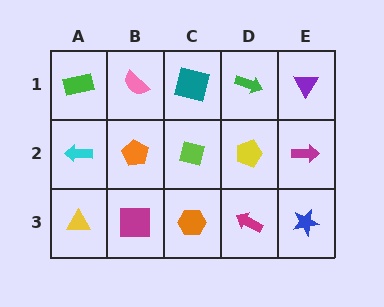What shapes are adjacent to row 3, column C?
A lime square (row 2, column C), a magenta square (row 3, column B), a magenta arrow (row 3, column D).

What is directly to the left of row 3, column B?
A yellow triangle.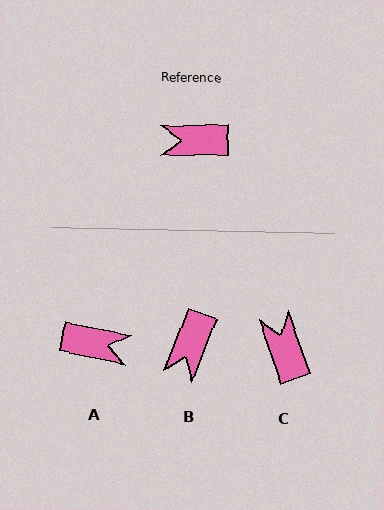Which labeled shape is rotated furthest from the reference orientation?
A, about 167 degrees away.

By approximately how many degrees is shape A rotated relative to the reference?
Approximately 167 degrees counter-clockwise.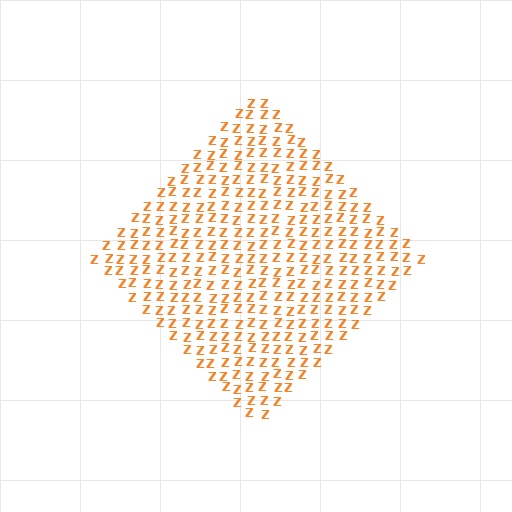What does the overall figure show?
The overall figure shows a diamond.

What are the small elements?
The small elements are letter Z's.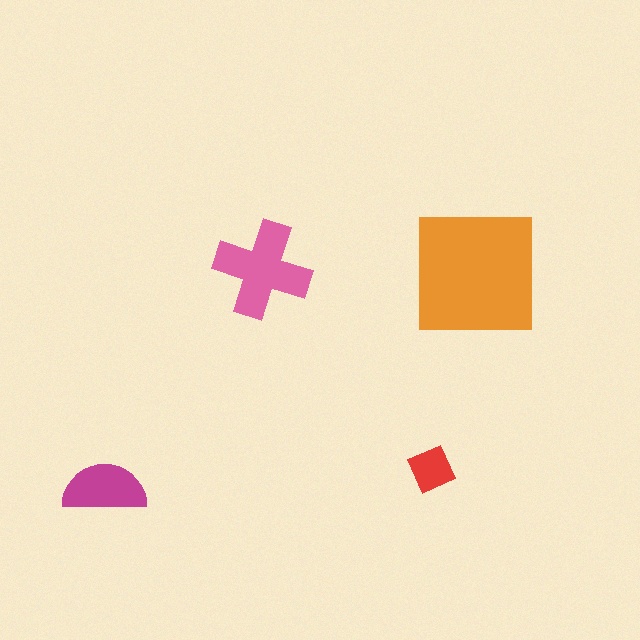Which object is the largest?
The orange square.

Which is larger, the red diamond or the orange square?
The orange square.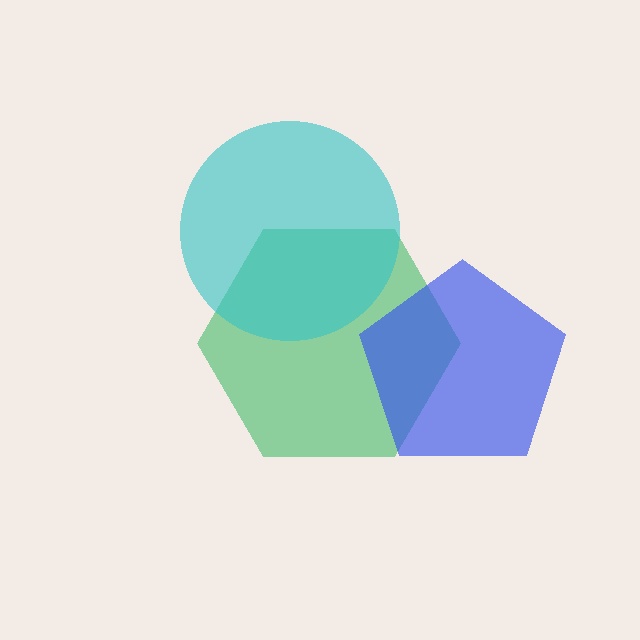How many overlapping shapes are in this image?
There are 3 overlapping shapes in the image.